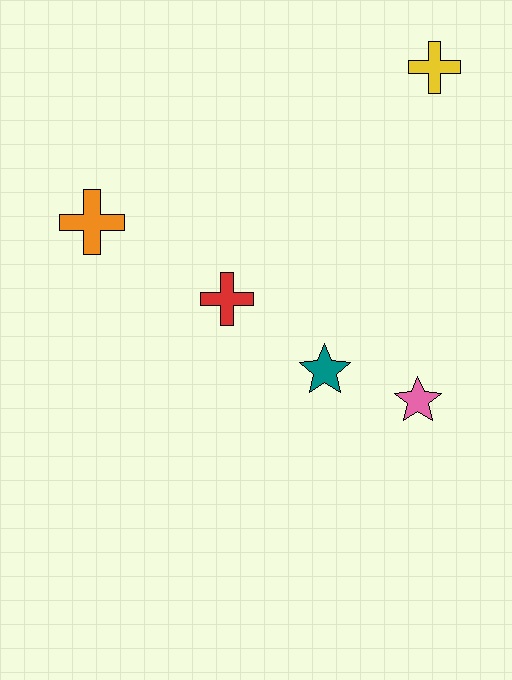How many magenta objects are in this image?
There are no magenta objects.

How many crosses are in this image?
There are 3 crosses.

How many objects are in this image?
There are 5 objects.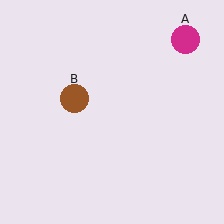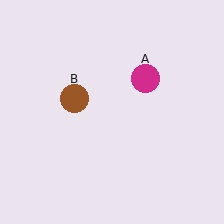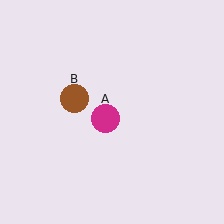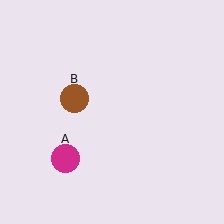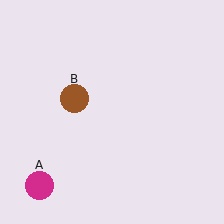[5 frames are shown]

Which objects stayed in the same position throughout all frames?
Brown circle (object B) remained stationary.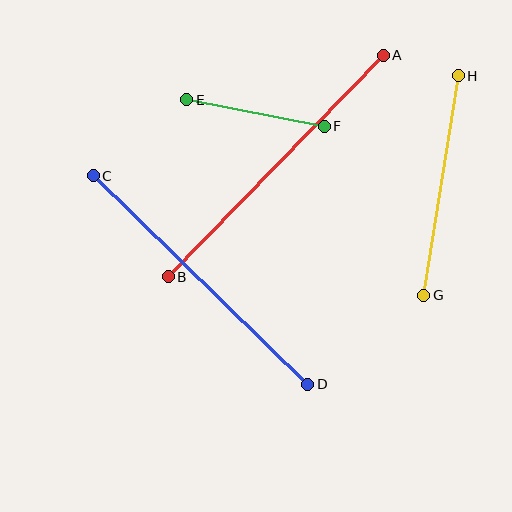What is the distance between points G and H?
The distance is approximately 222 pixels.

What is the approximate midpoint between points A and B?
The midpoint is at approximately (276, 166) pixels.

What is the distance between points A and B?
The distance is approximately 309 pixels.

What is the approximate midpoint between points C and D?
The midpoint is at approximately (200, 280) pixels.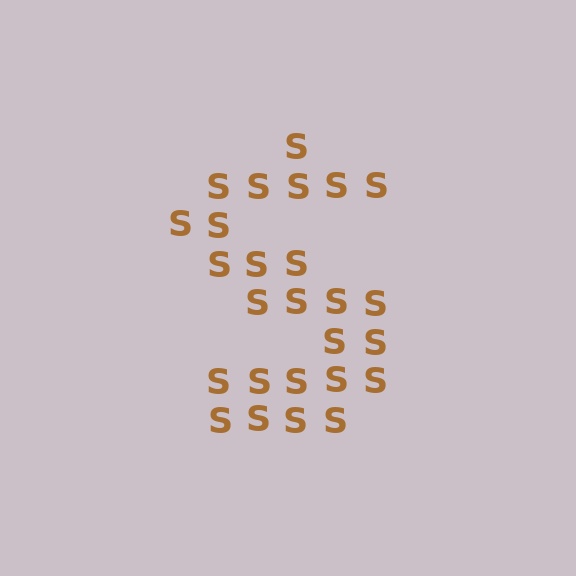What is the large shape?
The large shape is the letter S.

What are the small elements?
The small elements are letter S's.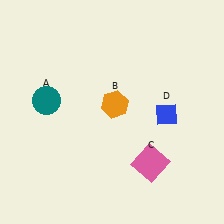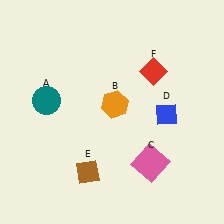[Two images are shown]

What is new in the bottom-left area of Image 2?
A brown diamond (E) was added in the bottom-left area of Image 2.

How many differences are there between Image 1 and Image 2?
There are 2 differences between the two images.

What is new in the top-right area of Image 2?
A red diamond (F) was added in the top-right area of Image 2.